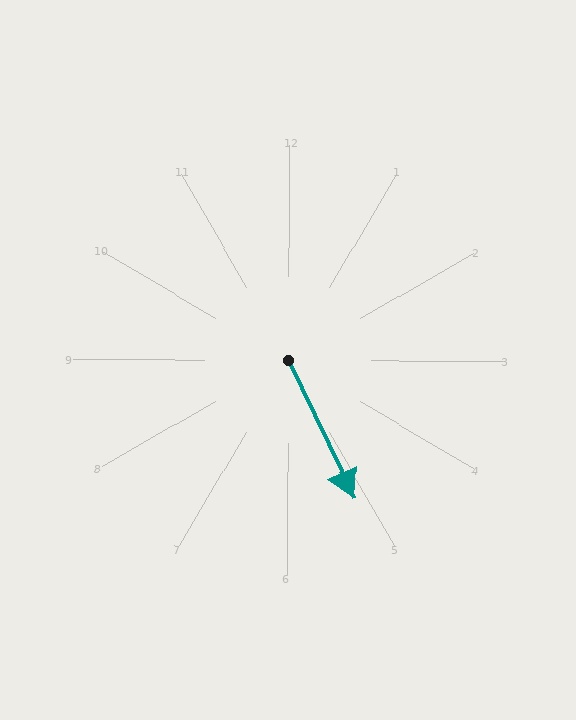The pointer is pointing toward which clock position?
Roughly 5 o'clock.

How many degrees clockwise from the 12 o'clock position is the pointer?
Approximately 154 degrees.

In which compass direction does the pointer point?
Southeast.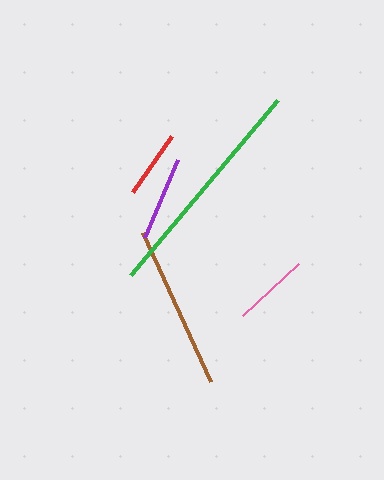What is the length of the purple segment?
The purple segment is approximately 85 pixels long.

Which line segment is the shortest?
The red line is the shortest at approximately 68 pixels.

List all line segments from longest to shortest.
From longest to shortest: green, brown, purple, pink, red.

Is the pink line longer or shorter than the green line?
The green line is longer than the pink line.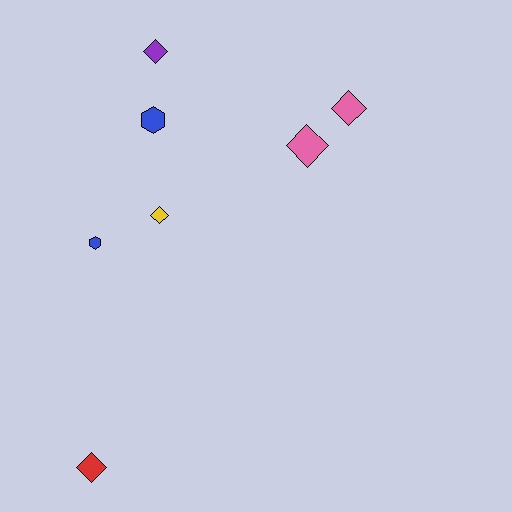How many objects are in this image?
There are 7 objects.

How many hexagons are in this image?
There are 2 hexagons.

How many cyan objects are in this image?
There are no cyan objects.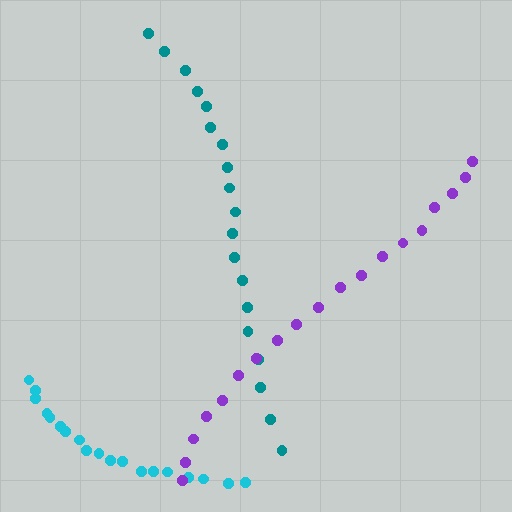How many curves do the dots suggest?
There are 3 distinct paths.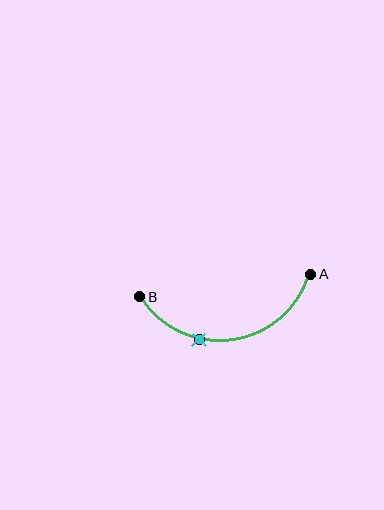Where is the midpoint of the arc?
The arc midpoint is the point on the curve farthest from the straight line joining A and B. It sits below that line.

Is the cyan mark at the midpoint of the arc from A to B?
No. The cyan mark lies on the arc but is closer to endpoint B. The arc midpoint would be at the point on the curve equidistant along the arc from both A and B.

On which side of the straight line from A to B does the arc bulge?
The arc bulges below the straight line connecting A and B.